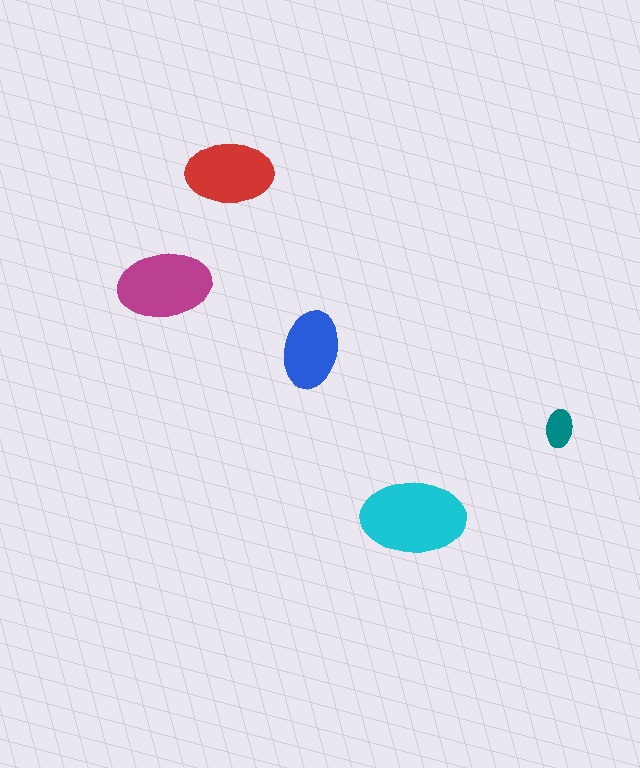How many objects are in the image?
There are 5 objects in the image.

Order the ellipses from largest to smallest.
the cyan one, the magenta one, the red one, the blue one, the teal one.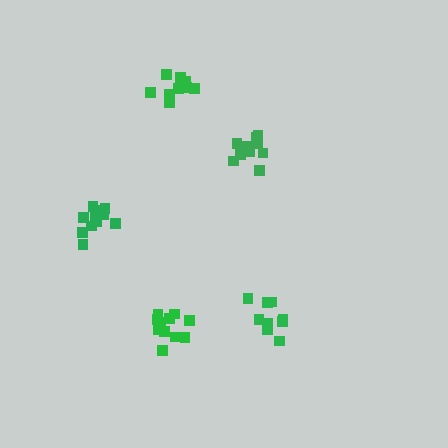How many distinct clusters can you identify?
There are 5 distinct clusters.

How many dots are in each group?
Group 1: 12 dots, Group 2: 9 dots, Group 3: 10 dots, Group 4: 11 dots, Group 5: 12 dots (54 total).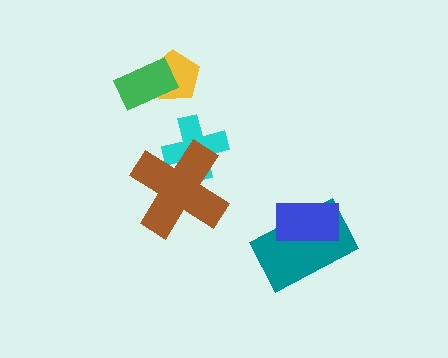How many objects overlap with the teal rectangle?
1 object overlaps with the teal rectangle.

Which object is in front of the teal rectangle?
The blue rectangle is in front of the teal rectangle.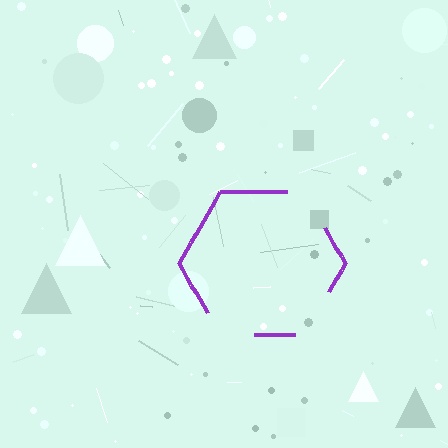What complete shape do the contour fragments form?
The contour fragments form a hexagon.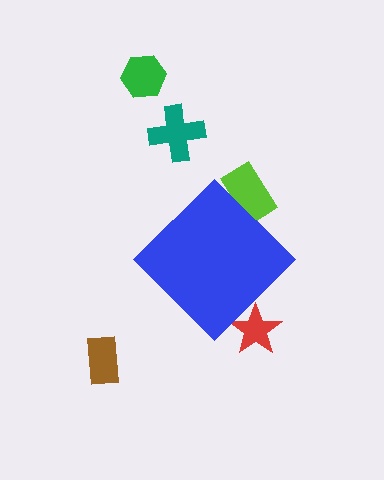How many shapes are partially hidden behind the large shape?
2 shapes are partially hidden.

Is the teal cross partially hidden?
No, the teal cross is fully visible.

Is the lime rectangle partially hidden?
Yes, the lime rectangle is partially hidden behind the blue diamond.